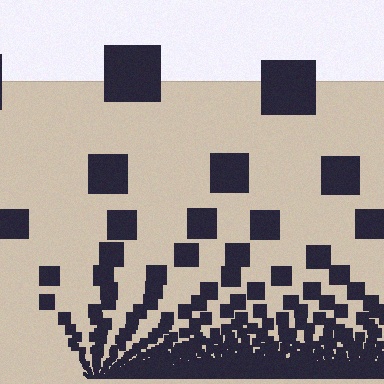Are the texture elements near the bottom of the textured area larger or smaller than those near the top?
Smaller. The gradient is inverted — elements near the bottom are smaller and denser.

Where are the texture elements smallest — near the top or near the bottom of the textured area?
Near the bottom.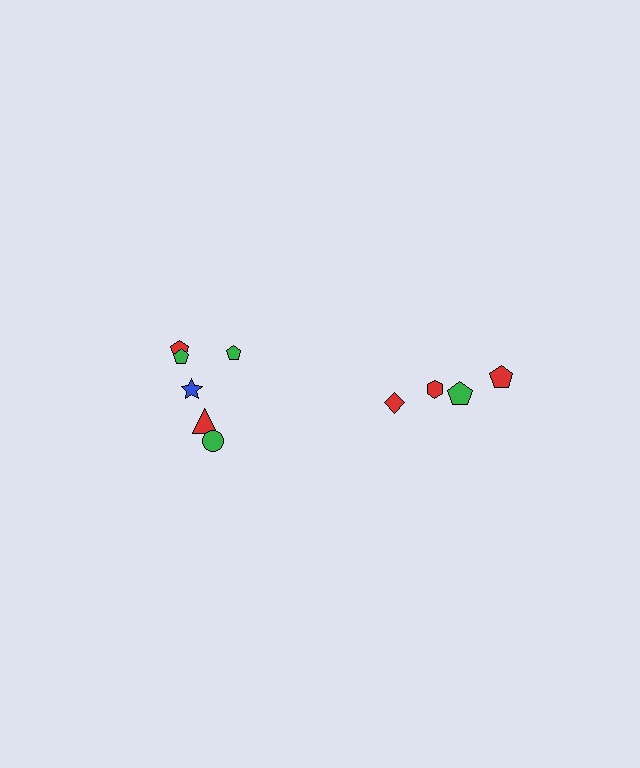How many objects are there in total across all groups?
There are 10 objects.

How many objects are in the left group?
There are 6 objects.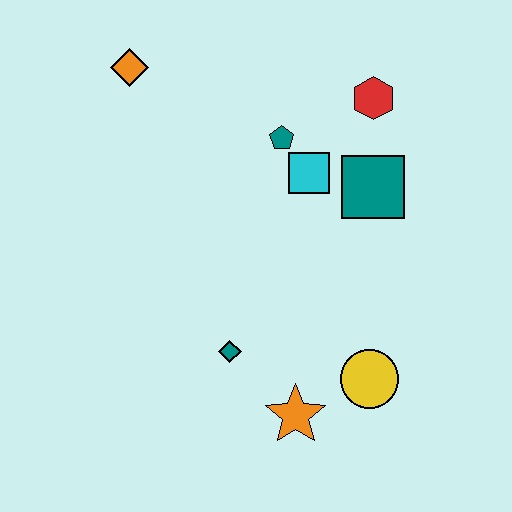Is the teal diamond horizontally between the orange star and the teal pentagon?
No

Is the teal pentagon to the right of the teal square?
No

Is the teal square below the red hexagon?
Yes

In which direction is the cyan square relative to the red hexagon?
The cyan square is below the red hexagon.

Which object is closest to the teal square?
The cyan square is closest to the teal square.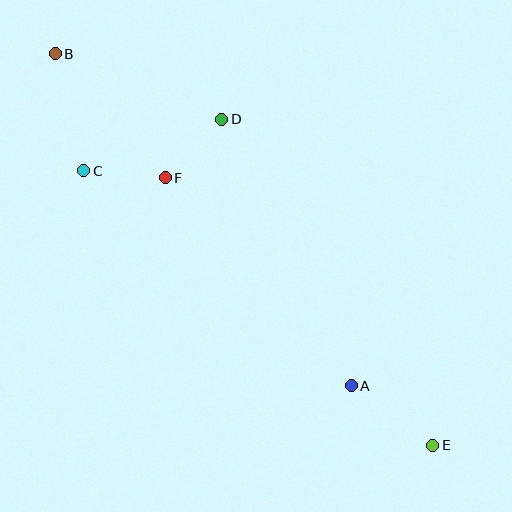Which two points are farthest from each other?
Points B and E are farthest from each other.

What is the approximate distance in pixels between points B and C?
The distance between B and C is approximately 120 pixels.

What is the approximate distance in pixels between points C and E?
The distance between C and E is approximately 444 pixels.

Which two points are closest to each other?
Points D and F are closest to each other.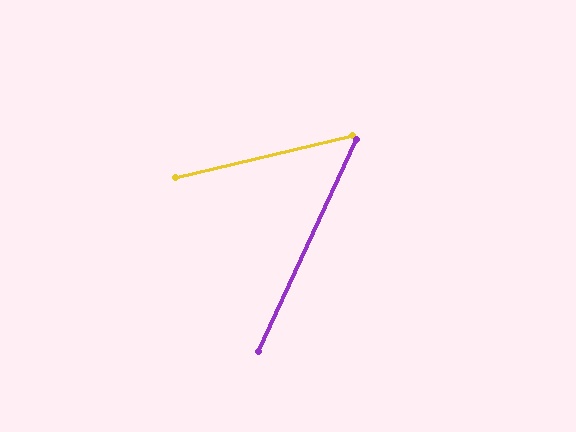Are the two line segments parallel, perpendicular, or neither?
Neither parallel nor perpendicular — they differ by about 52°.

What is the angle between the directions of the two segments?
Approximately 52 degrees.